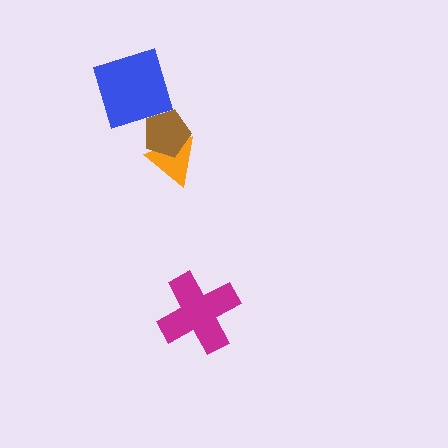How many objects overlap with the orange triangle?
1 object overlaps with the orange triangle.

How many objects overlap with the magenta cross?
0 objects overlap with the magenta cross.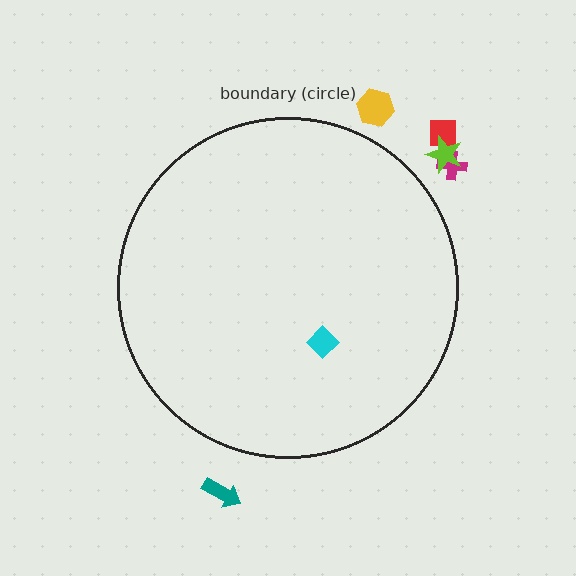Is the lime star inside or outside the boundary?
Outside.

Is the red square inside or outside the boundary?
Outside.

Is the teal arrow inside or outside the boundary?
Outside.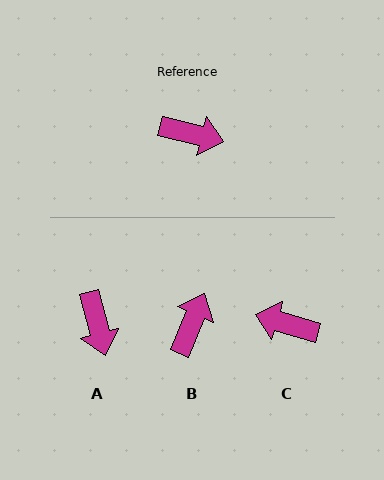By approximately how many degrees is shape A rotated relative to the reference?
Approximately 62 degrees clockwise.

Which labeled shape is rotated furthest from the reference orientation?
C, about 177 degrees away.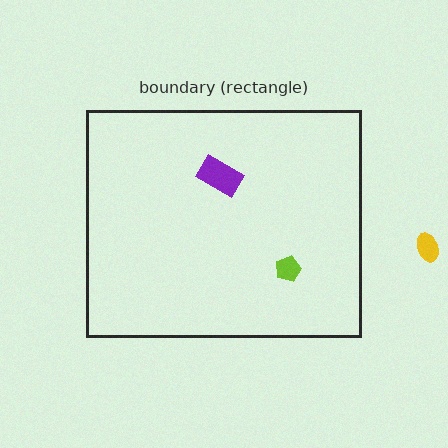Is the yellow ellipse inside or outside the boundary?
Outside.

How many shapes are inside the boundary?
2 inside, 1 outside.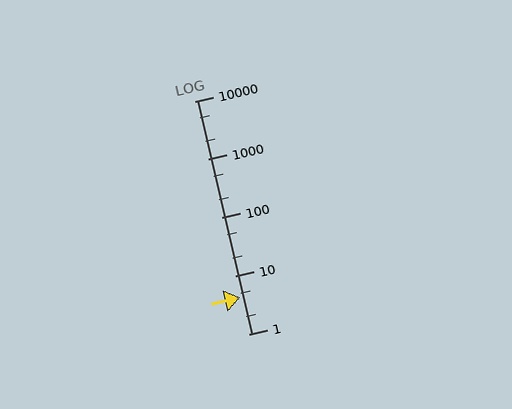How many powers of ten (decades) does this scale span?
The scale spans 4 decades, from 1 to 10000.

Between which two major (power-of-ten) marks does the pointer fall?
The pointer is between 1 and 10.